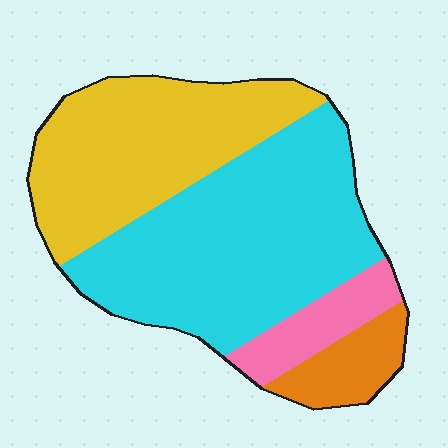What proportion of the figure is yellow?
Yellow covers 34% of the figure.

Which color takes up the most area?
Cyan, at roughly 50%.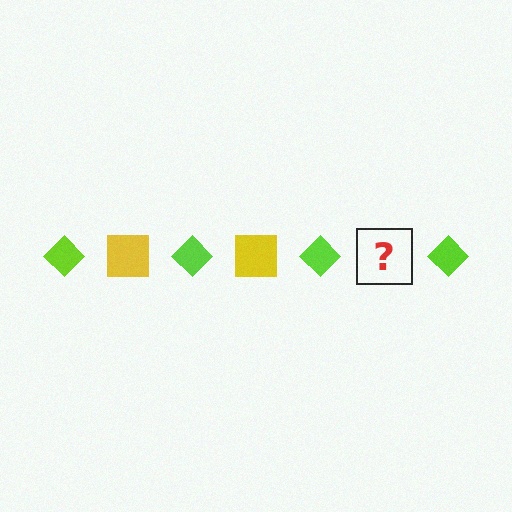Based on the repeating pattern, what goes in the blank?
The blank should be a yellow square.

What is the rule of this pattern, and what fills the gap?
The rule is that the pattern alternates between lime diamond and yellow square. The gap should be filled with a yellow square.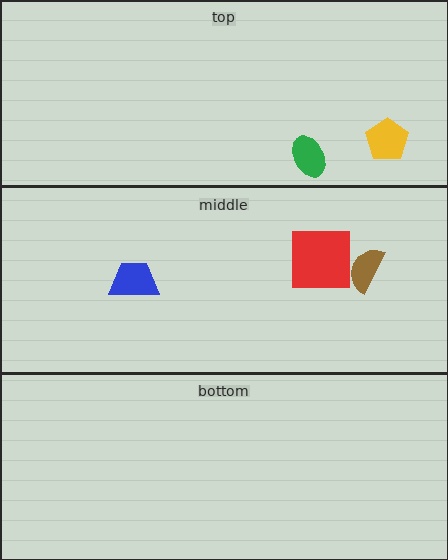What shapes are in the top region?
The yellow pentagon, the green ellipse.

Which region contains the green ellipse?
The top region.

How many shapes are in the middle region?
3.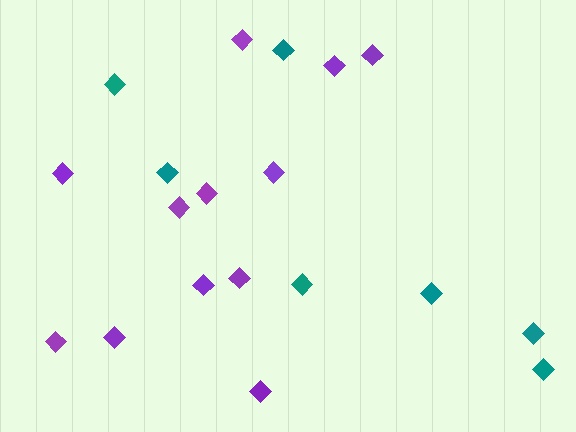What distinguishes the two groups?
There are 2 groups: one group of purple diamonds (12) and one group of teal diamonds (7).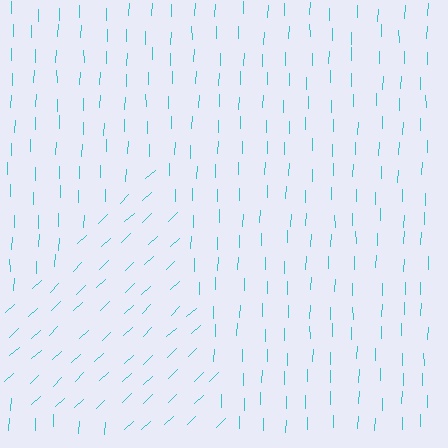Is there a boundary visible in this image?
Yes, there is a texture boundary formed by a change in line orientation.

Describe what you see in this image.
The image is filled with small cyan line segments. A triangle region in the image has lines oriented differently from the surrounding lines, creating a visible texture boundary.